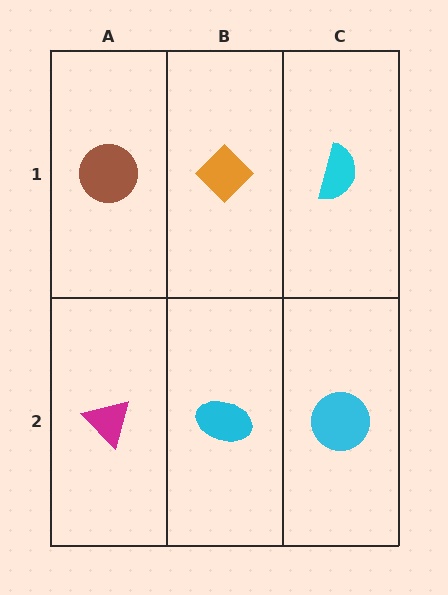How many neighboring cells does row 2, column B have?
3.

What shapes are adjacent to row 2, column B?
An orange diamond (row 1, column B), a magenta triangle (row 2, column A), a cyan circle (row 2, column C).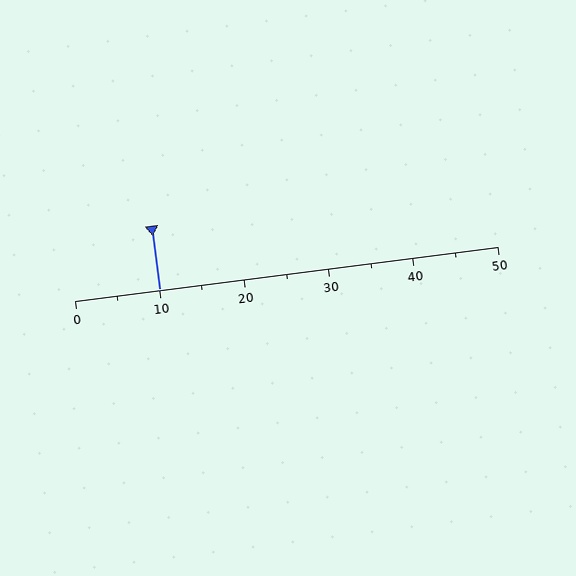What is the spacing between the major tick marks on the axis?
The major ticks are spaced 10 apart.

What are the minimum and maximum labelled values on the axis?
The axis runs from 0 to 50.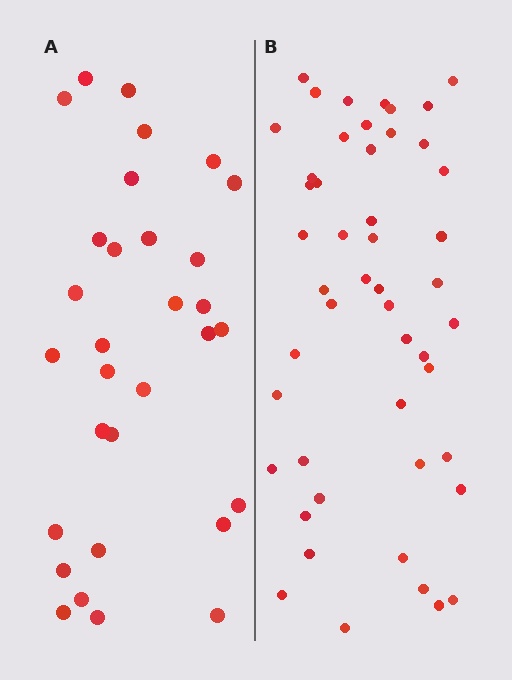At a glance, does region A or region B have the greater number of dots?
Region B (the right region) has more dots.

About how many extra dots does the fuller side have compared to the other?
Region B has approximately 20 more dots than region A.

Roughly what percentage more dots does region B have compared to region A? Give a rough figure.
About 60% more.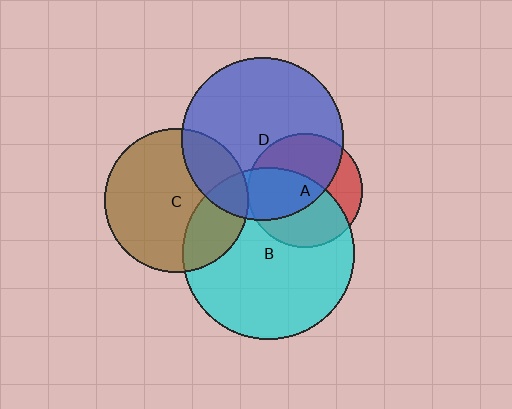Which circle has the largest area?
Circle B (cyan).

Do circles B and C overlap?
Yes.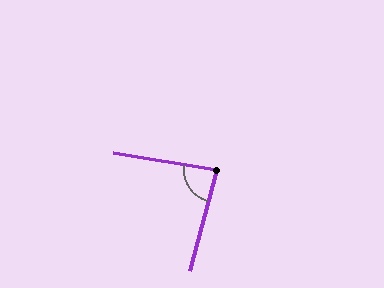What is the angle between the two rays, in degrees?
Approximately 84 degrees.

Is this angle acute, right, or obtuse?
It is acute.